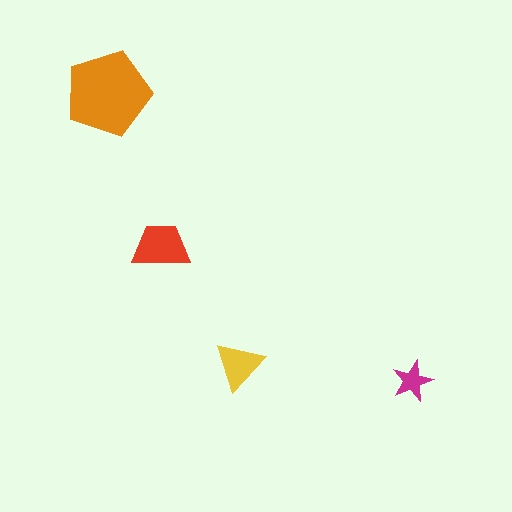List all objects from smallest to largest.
The magenta star, the yellow triangle, the red trapezoid, the orange pentagon.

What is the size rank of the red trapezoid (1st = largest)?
2nd.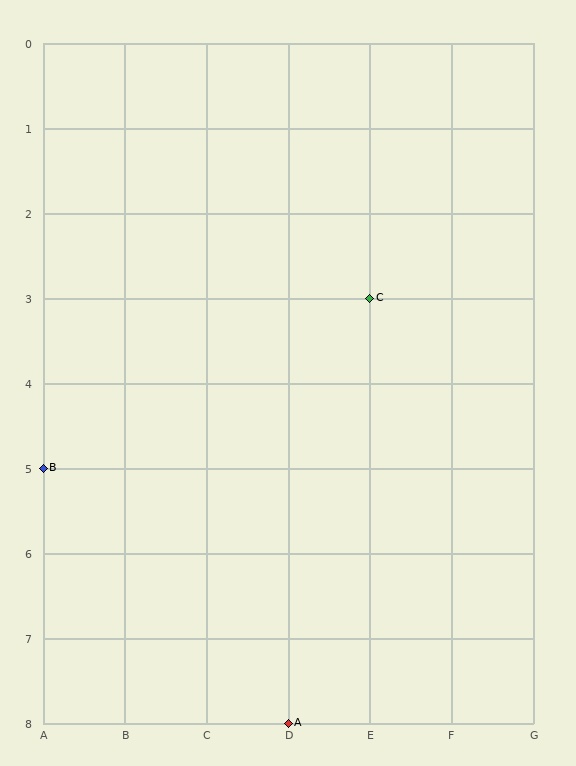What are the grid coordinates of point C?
Point C is at grid coordinates (E, 3).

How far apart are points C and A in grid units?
Points C and A are 1 column and 5 rows apart (about 5.1 grid units diagonally).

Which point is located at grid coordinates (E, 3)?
Point C is at (E, 3).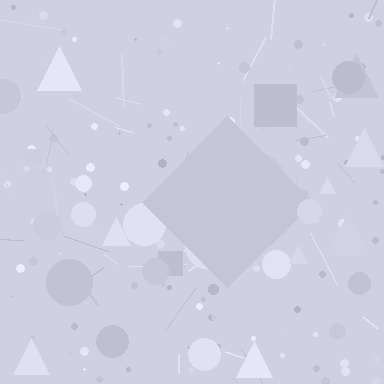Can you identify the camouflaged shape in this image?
The camouflaged shape is a diamond.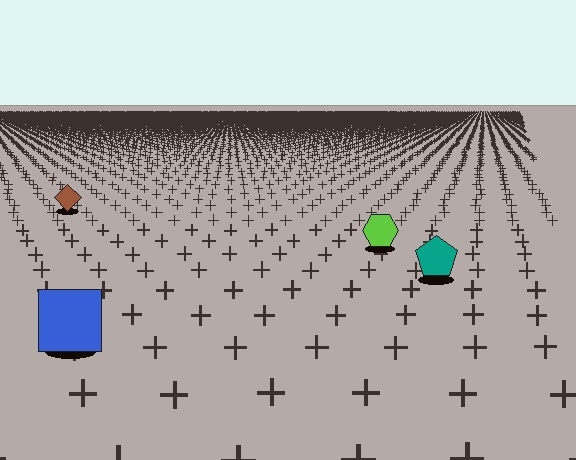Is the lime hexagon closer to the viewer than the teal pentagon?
No. The teal pentagon is closer — you can tell from the texture gradient: the ground texture is coarser near it.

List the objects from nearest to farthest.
From nearest to farthest: the blue square, the teal pentagon, the lime hexagon, the brown diamond.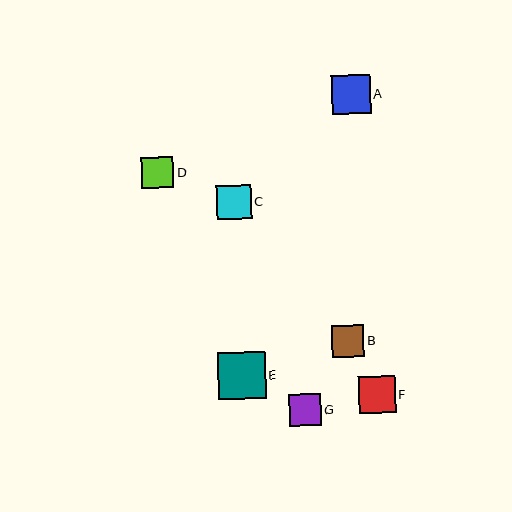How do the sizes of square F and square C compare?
Square F and square C are approximately the same size.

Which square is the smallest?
Square D is the smallest with a size of approximately 32 pixels.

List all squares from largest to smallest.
From largest to smallest: E, A, F, C, B, G, D.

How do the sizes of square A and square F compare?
Square A and square F are approximately the same size.